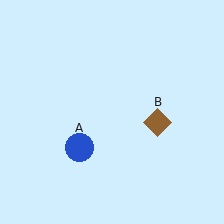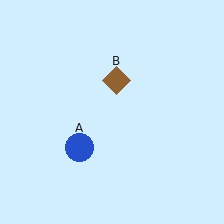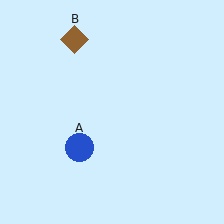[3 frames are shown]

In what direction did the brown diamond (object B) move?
The brown diamond (object B) moved up and to the left.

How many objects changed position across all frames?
1 object changed position: brown diamond (object B).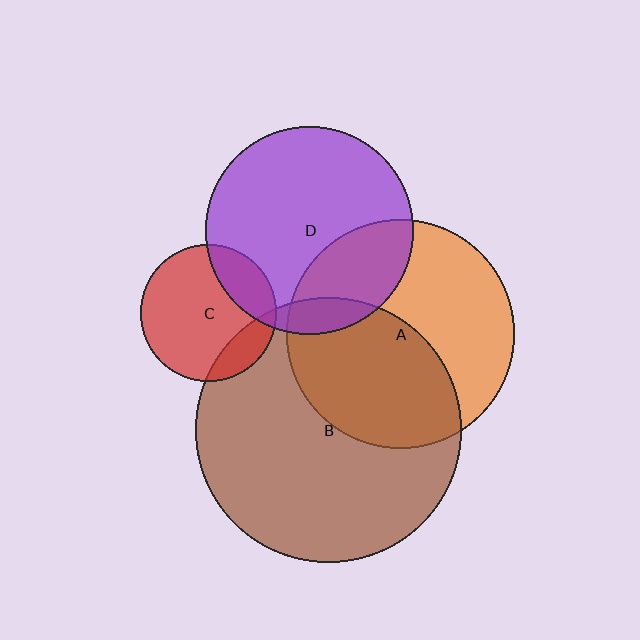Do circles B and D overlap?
Yes.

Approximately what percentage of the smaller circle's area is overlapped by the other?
Approximately 10%.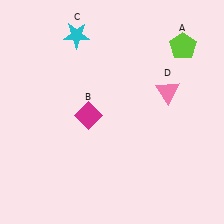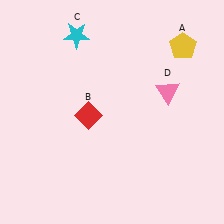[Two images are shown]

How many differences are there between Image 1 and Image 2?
There are 2 differences between the two images.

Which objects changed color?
A changed from lime to yellow. B changed from magenta to red.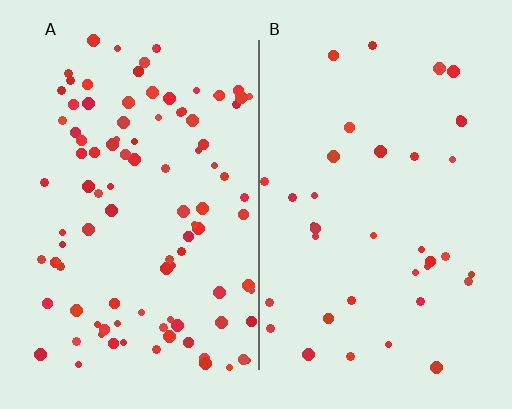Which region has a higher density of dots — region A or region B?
A (the left).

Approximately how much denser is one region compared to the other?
Approximately 2.7× — region A over region B.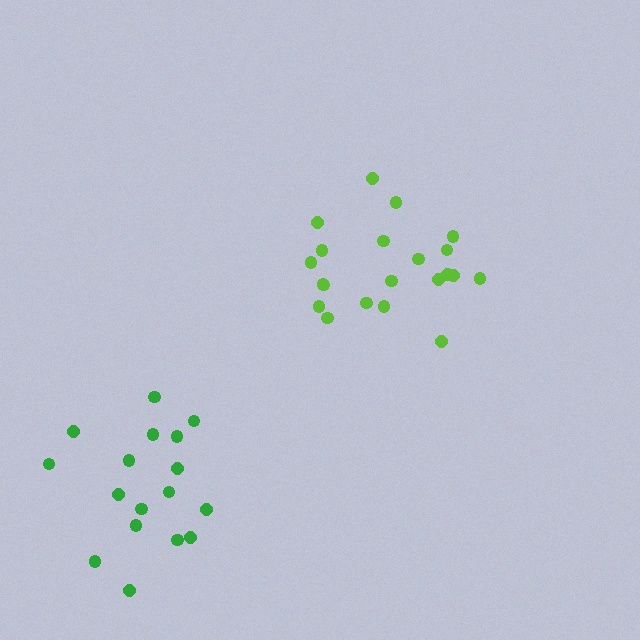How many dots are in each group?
Group 1: 21 dots, Group 2: 17 dots (38 total).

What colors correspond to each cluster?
The clusters are colored: lime, green.